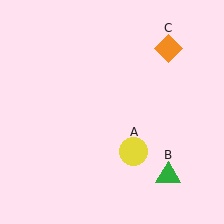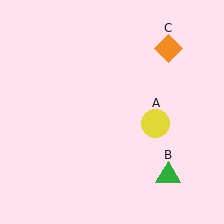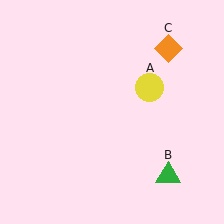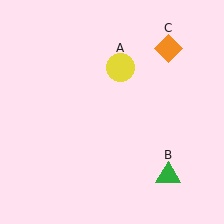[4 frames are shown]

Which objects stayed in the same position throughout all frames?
Green triangle (object B) and orange diamond (object C) remained stationary.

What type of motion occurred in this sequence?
The yellow circle (object A) rotated counterclockwise around the center of the scene.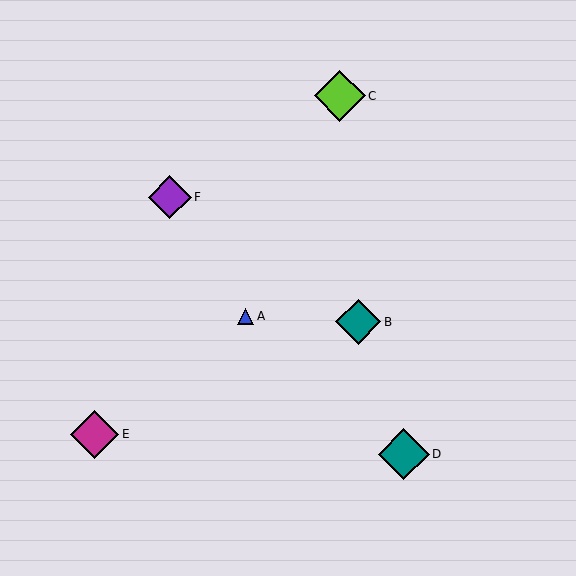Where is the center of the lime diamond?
The center of the lime diamond is at (340, 96).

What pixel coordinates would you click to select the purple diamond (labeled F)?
Click at (170, 197) to select the purple diamond F.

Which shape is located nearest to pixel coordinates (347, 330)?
The teal diamond (labeled B) at (358, 322) is nearest to that location.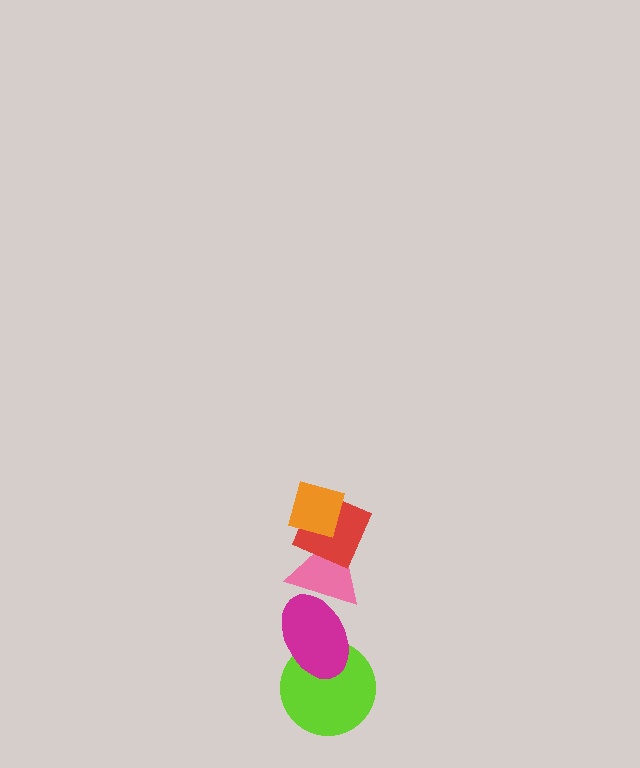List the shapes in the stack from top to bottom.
From top to bottom: the orange diamond, the red diamond, the pink triangle, the magenta ellipse, the lime circle.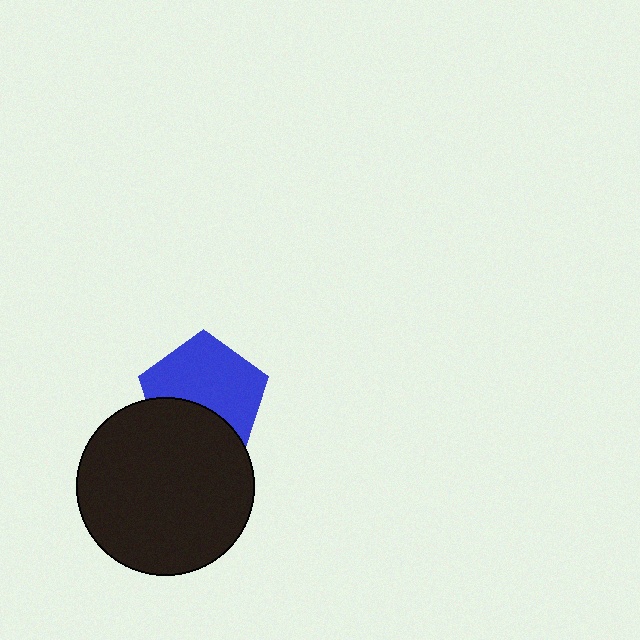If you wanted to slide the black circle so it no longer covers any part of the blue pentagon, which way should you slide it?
Slide it down — that is the most direct way to separate the two shapes.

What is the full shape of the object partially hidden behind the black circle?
The partially hidden object is a blue pentagon.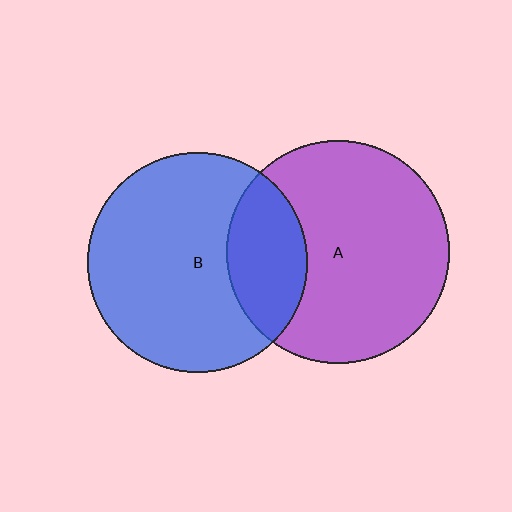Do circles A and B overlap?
Yes.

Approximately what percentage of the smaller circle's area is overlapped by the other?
Approximately 25%.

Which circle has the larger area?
Circle A (purple).